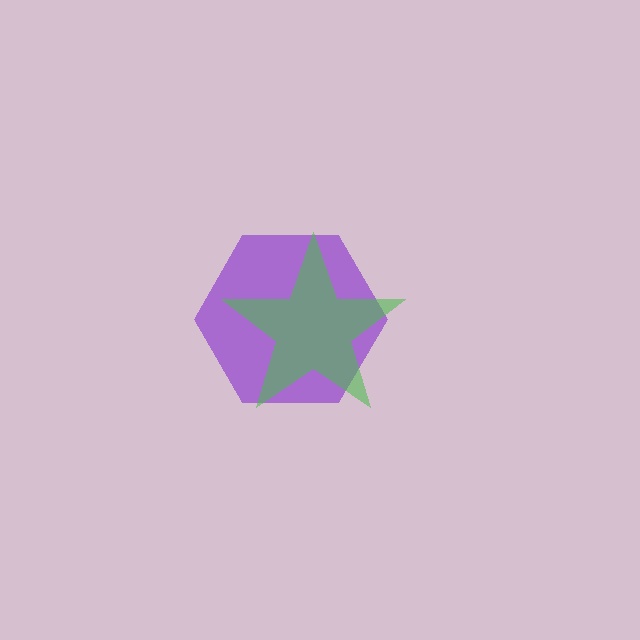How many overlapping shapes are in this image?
There are 2 overlapping shapes in the image.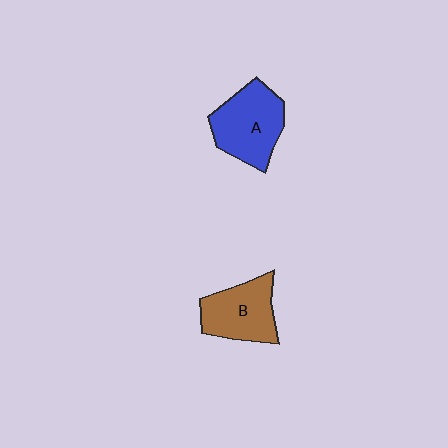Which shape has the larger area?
Shape A (blue).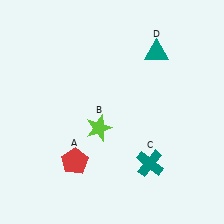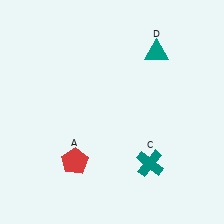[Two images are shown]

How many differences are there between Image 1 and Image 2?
There is 1 difference between the two images.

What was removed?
The lime star (B) was removed in Image 2.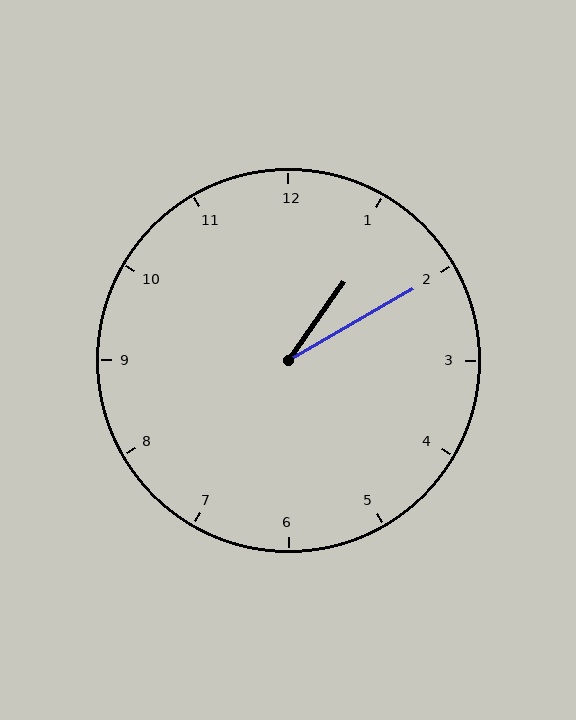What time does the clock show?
1:10.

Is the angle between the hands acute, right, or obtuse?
It is acute.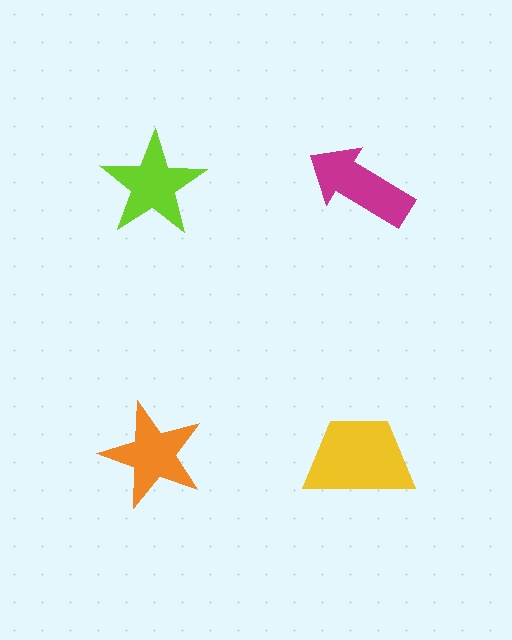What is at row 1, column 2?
A magenta arrow.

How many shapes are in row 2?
2 shapes.